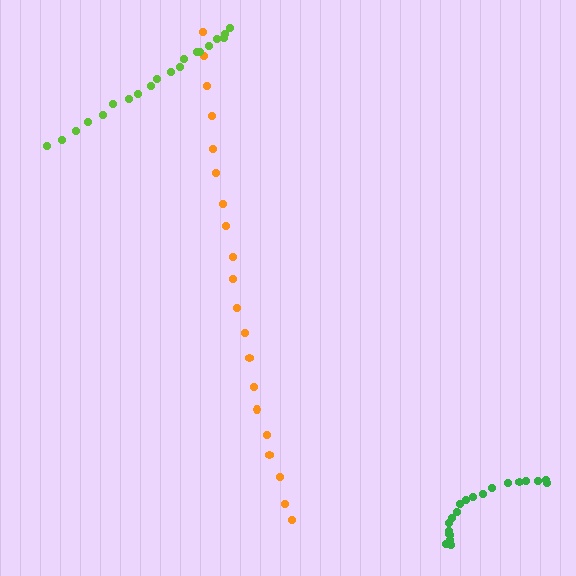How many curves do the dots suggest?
There are 3 distinct paths.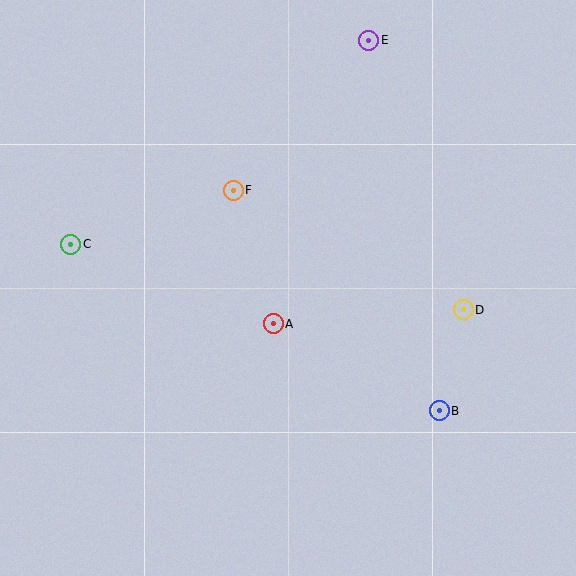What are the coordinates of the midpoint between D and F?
The midpoint between D and F is at (348, 250).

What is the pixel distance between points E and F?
The distance between E and F is 202 pixels.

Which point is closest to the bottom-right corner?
Point B is closest to the bottom-right corner.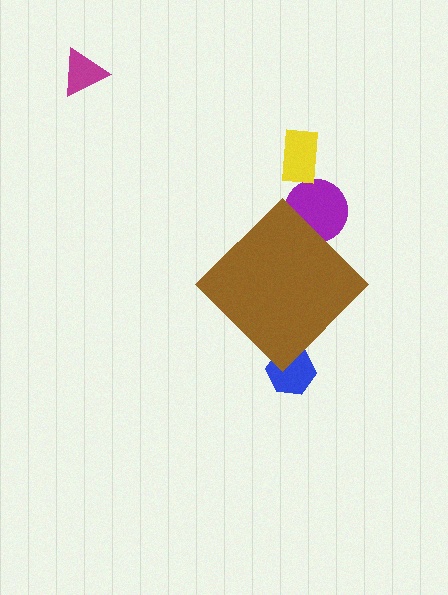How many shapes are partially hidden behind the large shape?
3 shapes are partially hidden.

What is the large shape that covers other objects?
A brown diamond.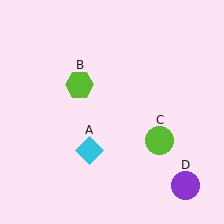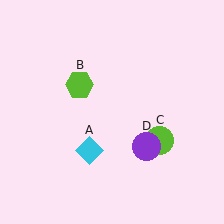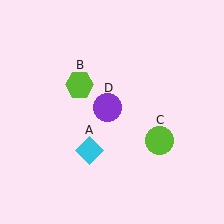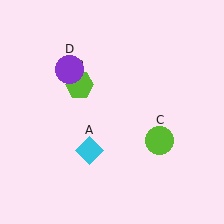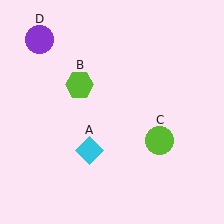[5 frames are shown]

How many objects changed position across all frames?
1 object changed position: purple circle (object D).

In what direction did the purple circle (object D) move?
The purple circle (object D) moved up and to the left.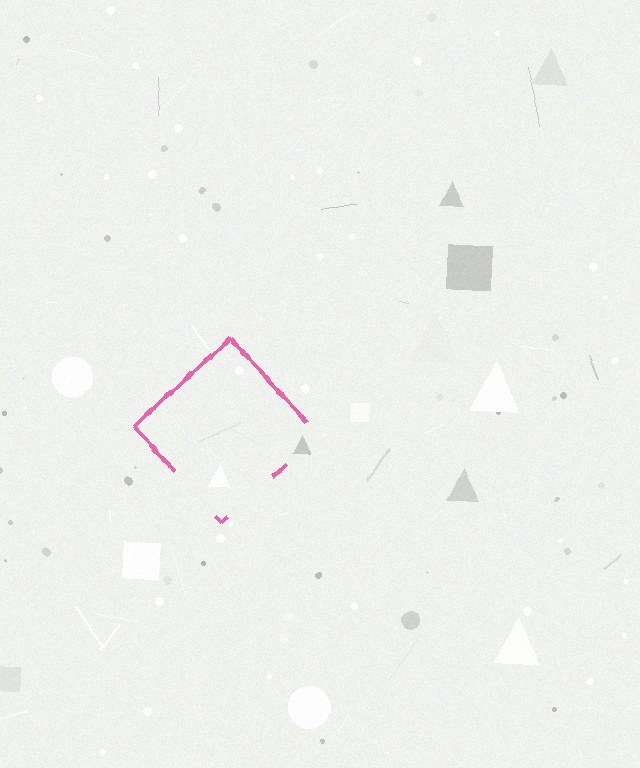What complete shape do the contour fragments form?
The contour fragments form a diamond.